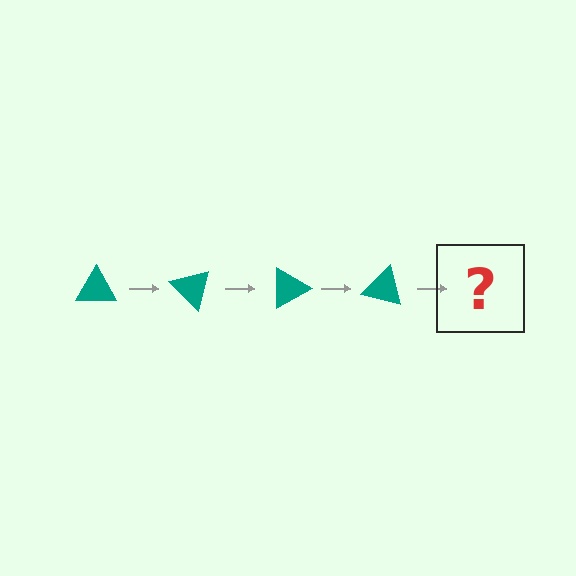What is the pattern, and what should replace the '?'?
The pattern is that the triangle rotates 45 degrees each step. The '?' should be a teal triangle rotated 180 degrees.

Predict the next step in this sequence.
The next step is a teal triangle rotated 180 degrees.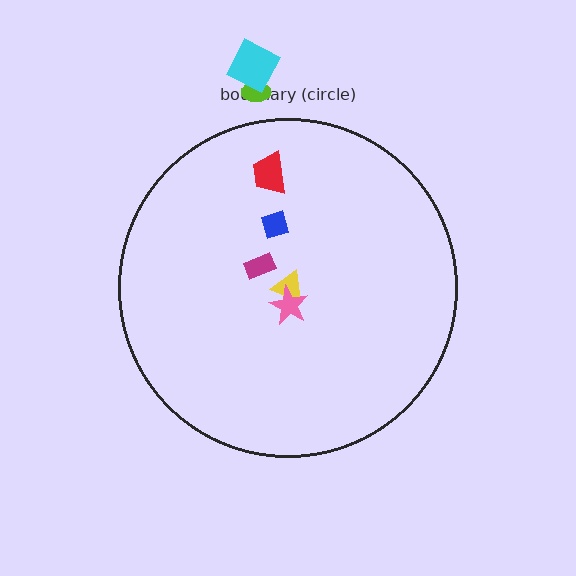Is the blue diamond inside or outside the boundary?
Inside.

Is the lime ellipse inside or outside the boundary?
Outside.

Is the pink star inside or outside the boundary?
Inside.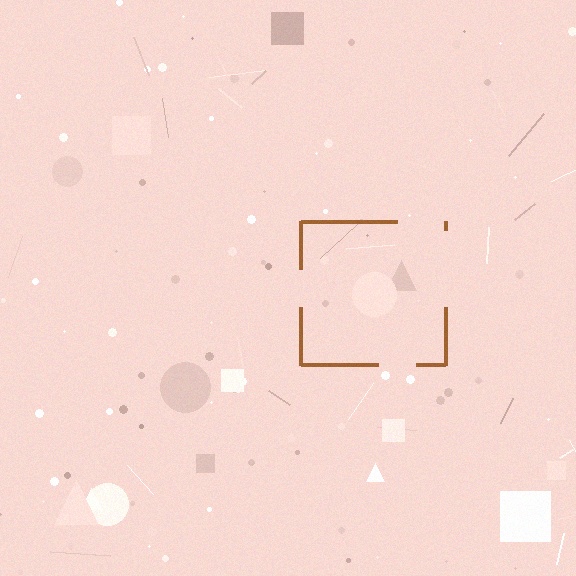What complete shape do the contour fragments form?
The contour fragments form a square.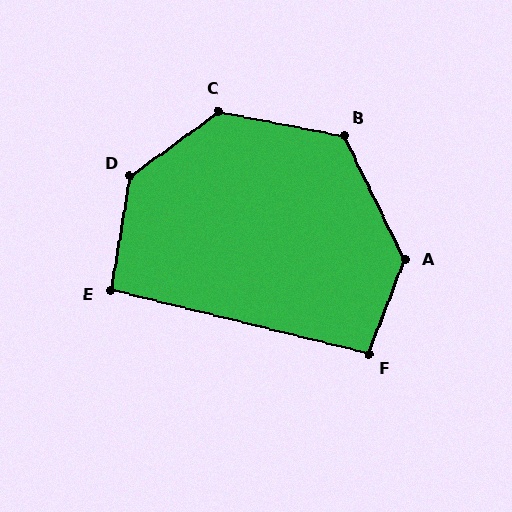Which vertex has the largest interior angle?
D, at approximately 136 degrees.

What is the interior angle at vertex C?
Approximately 133 degrees (obtuse).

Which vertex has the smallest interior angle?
E, at approximately 94 degrees.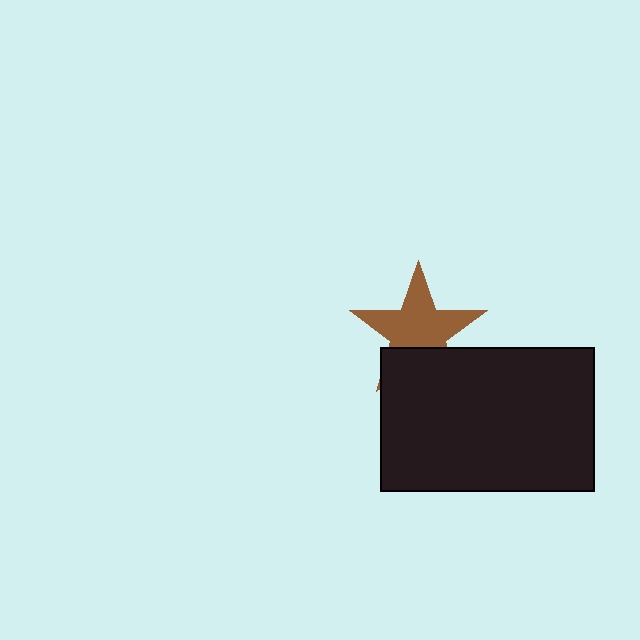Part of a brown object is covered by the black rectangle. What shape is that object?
It is a star.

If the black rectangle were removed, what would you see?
You would see the complete brown star.